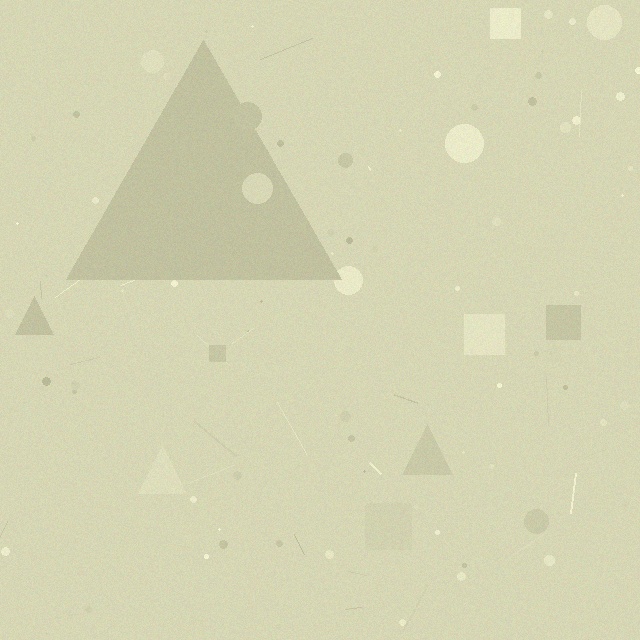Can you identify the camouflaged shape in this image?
The camouflaged shape is a triangle.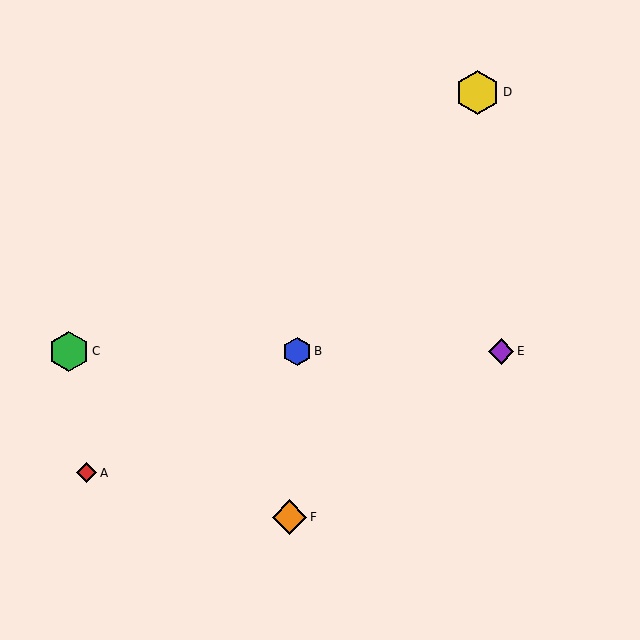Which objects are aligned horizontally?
Objects B, C, E are aligned horizontally.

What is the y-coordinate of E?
Object E is at y≈351.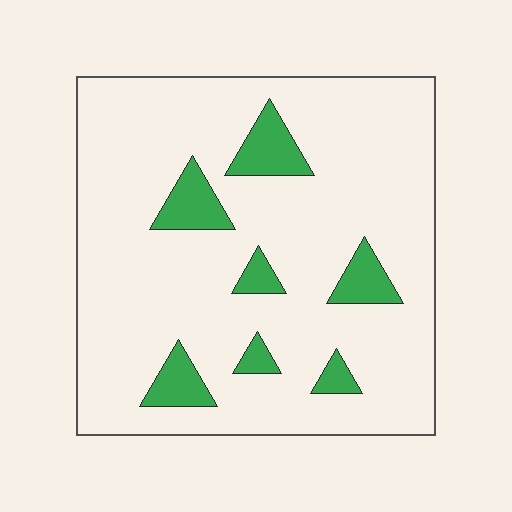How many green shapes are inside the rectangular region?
7.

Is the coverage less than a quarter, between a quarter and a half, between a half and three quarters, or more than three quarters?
Less than a quarter.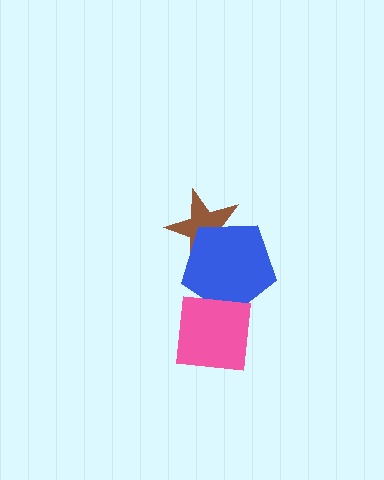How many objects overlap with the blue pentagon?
2 objects overlap with the blue pentagon.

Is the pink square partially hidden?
No, no other shape covers it.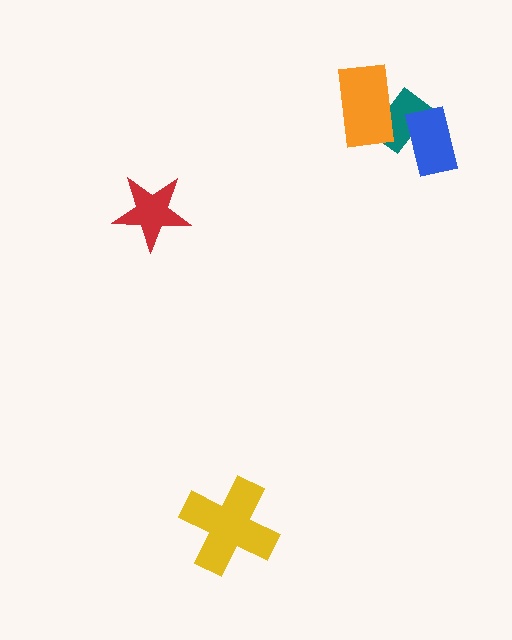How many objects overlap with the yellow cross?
0 objects overlap with the yellow cross.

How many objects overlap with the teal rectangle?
2 objects overlap with the teal rectangle.